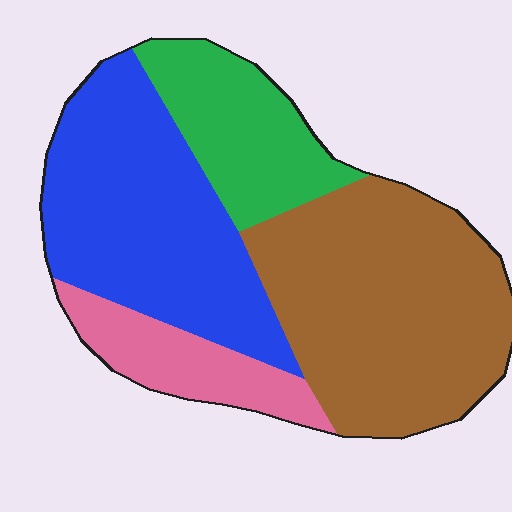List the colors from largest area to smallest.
From largest to smallest: brown, blue, green, pink.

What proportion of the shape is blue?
Blue covers 33% of the shape.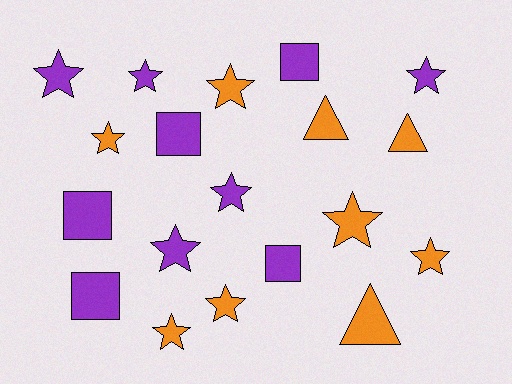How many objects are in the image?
There are 19 objects.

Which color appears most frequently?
Purple, with 10 objects.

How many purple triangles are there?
There are no purple triangles.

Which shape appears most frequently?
Star, with 11 objects.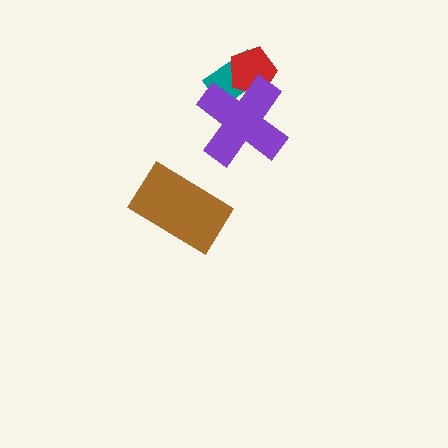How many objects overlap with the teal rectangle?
2 objects overlap with the teal rectangle.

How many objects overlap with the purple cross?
2 objects overlap with the purple cross.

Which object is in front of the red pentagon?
The purple cross is in front of the red pentagon.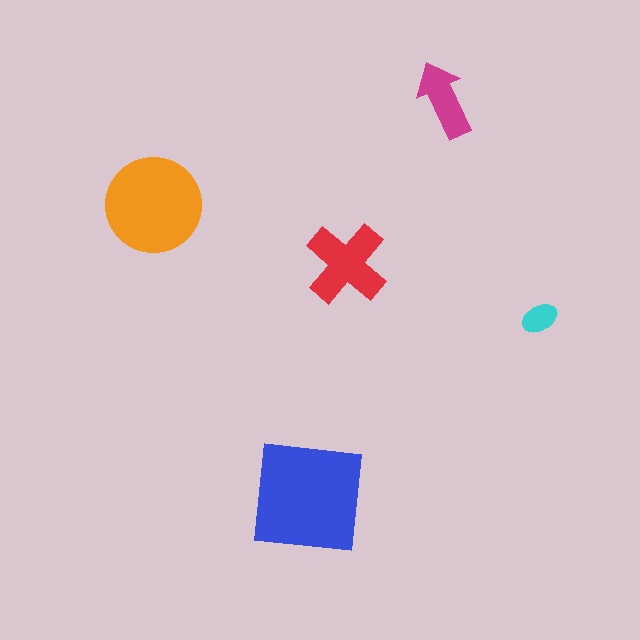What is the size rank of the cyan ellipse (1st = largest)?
5th.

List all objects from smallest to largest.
The cyan ellipse, the magenta arrow, the red cross, the orange circle, the blue square.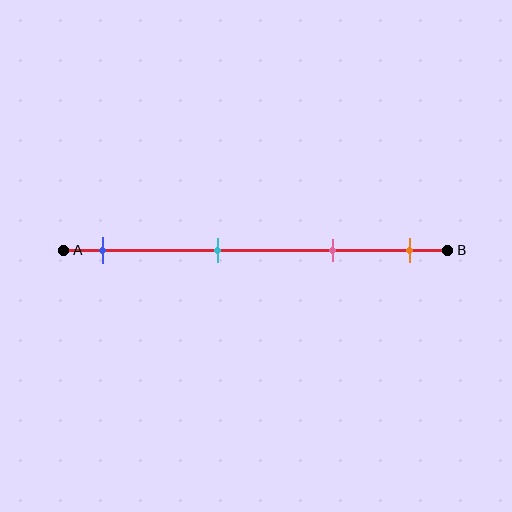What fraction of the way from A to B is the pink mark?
The pink mark is approximately 70% (0.7) of the way from A to B.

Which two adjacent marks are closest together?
The pink and orange marks are the closest adjacent pair.